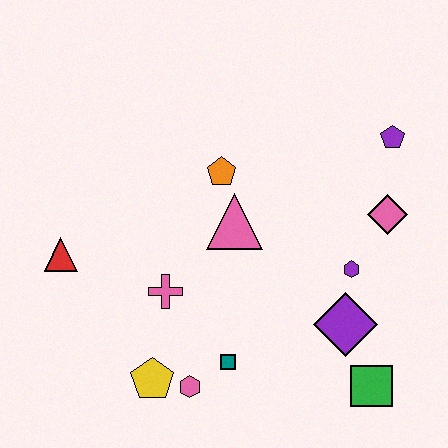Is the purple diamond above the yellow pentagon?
Yes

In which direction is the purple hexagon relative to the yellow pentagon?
The purple hexagon is to the right of the yellow pentagon.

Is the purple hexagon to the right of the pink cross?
Yes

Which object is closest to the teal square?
The pink hexagon is closest to the teal square.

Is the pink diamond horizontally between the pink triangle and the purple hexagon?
No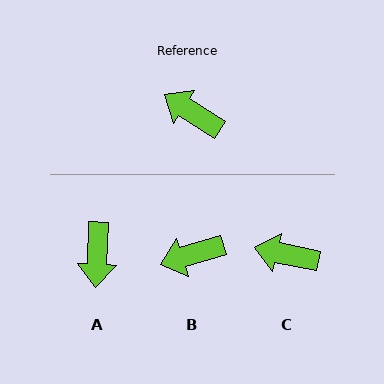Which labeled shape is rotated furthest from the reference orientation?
A, about 120 degrees away.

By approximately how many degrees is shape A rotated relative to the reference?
Approximately 120 degrees counter-clockwise.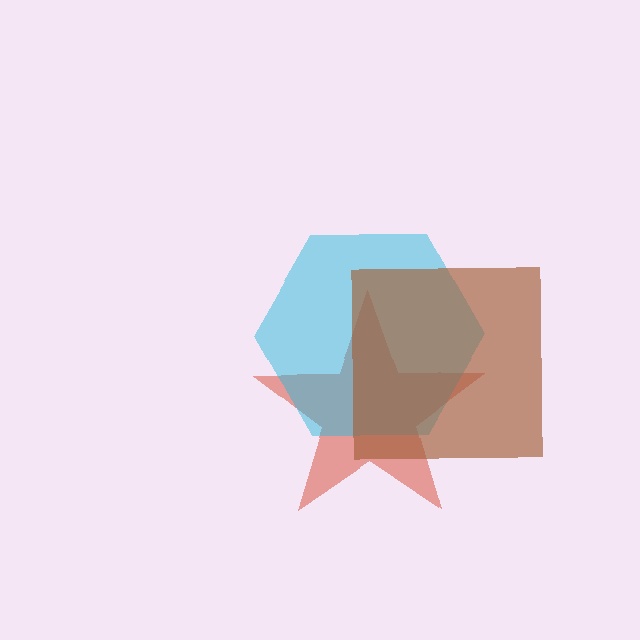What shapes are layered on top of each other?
The layered shapes are: a red star, a cyan hexagon, a brown square.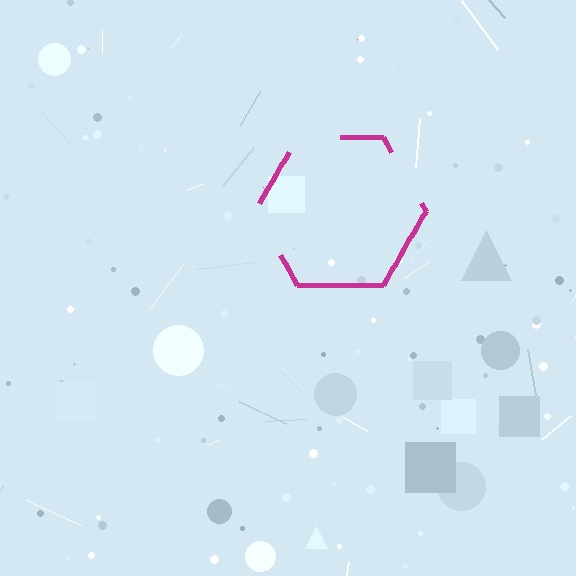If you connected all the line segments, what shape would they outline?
They would outline a hexagon.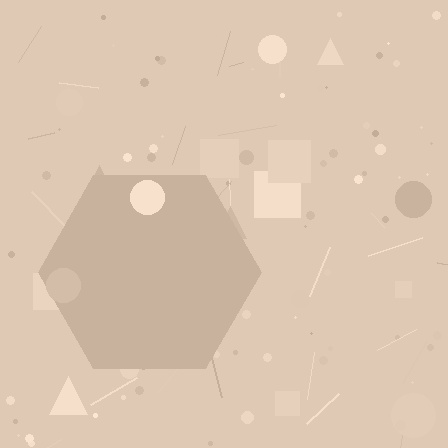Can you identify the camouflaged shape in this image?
The camouflaged shape is a hexagon.